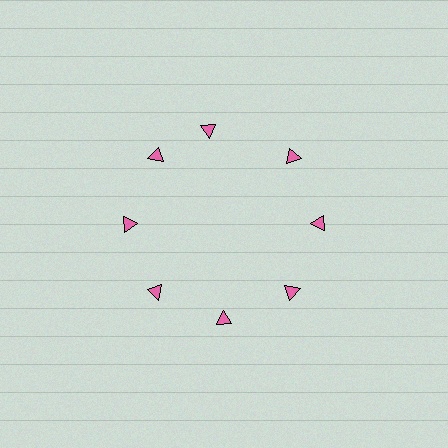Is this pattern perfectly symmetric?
No. The 8 pink triangles are arranged in a ring, but one element near the 12 o'clock position is rotated out of alignment along the ring, breaking the 8-fold rotational symmetry.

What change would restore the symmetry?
The symmetry would be restored by rotating it back into even spacing with its neighbors so that all 8 triangles sit at equal angles and equal distance from the center.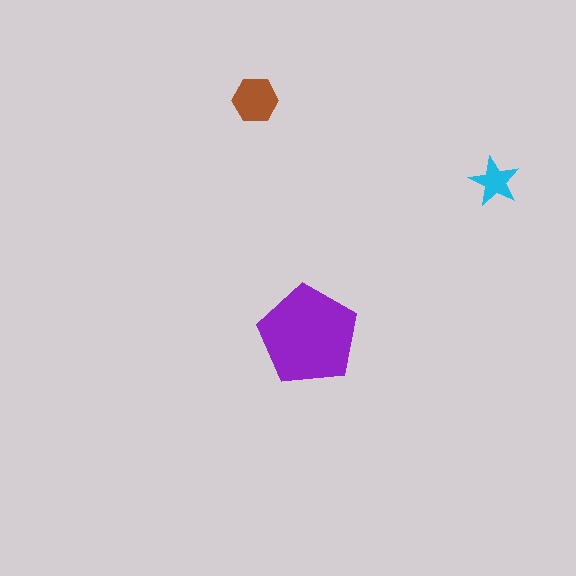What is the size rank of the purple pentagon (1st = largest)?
1st.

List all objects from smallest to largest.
The cyan star, the brown hexagon, the purple pentagon.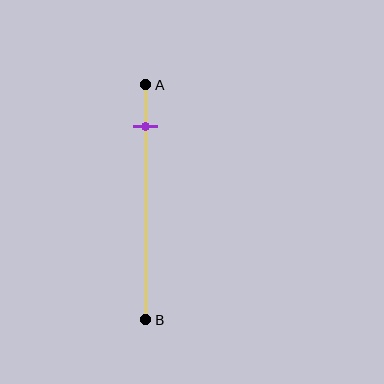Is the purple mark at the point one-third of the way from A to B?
No, the mark is at about 20% from A, not at the 33% one-third point.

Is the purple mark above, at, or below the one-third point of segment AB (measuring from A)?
The purple mark is above the one-third point of segment AB.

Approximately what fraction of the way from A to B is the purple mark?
The purple mark is approximately 20% of the way from A to B.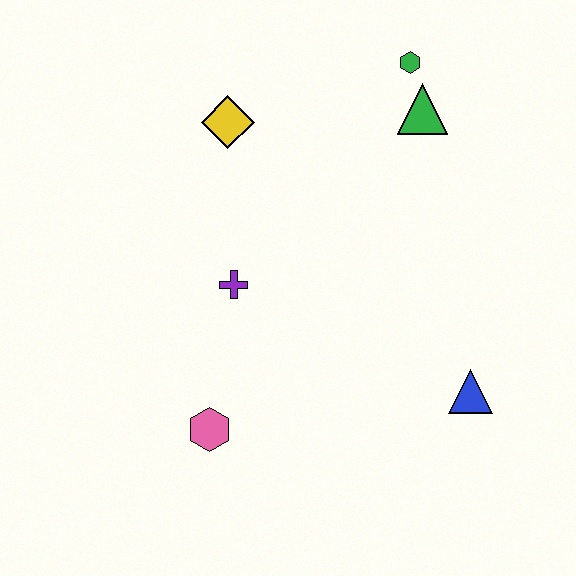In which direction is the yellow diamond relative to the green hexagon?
The yellow diamond is to the left of the green hexagon.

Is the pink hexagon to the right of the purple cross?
No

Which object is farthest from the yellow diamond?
The blue triangle is farthest from the yellow diamond.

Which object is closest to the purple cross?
The pink hexagon is closest to the purple cross.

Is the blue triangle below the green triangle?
Yes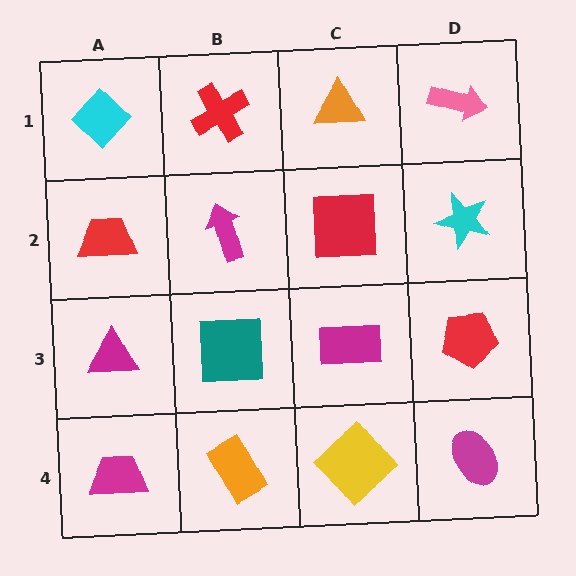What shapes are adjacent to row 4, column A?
A magenta triangle (row 3, column A), an orange rectangle (row 4, column B).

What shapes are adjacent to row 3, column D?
A cyan star (row 2, column D), a magenta ellipse (row 4, column D), a magenta rectangle (row 3, column C).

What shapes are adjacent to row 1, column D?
A cyan star (row 2, column D), an orange triangle (row 1, column C).